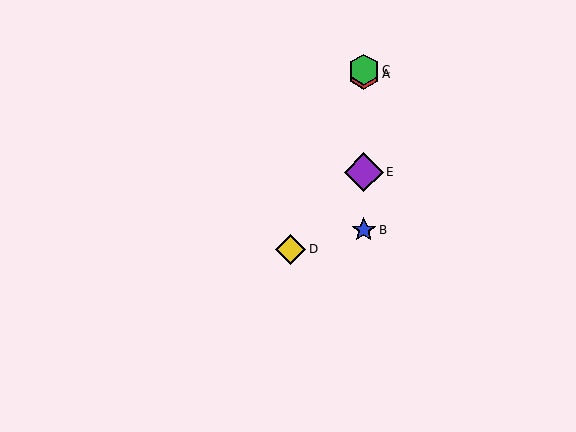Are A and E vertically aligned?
Yes, both are at x≈364.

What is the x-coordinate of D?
Object D is at x≈291.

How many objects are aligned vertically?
4 objects (A, B, C, E) are aligned vertically.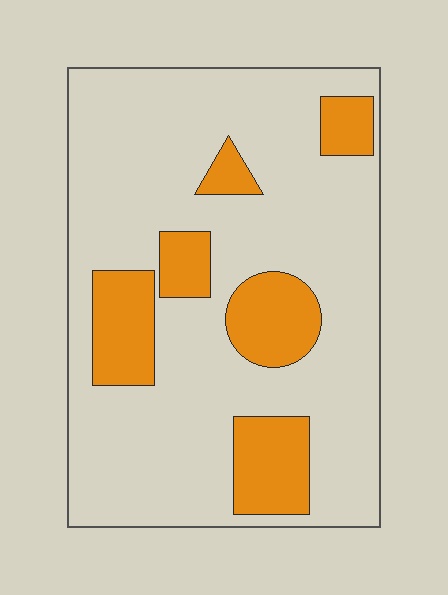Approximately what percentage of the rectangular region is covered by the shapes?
Approximately 20%.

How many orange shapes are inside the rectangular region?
6.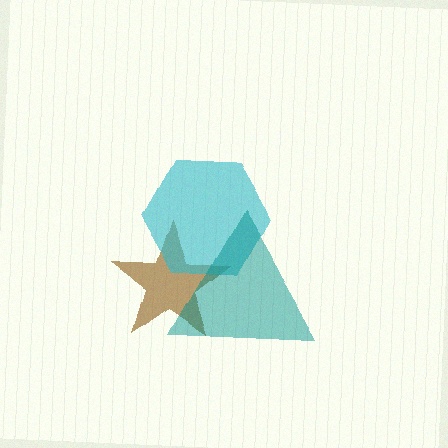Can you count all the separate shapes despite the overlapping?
Yes, there are 3 separate shapes.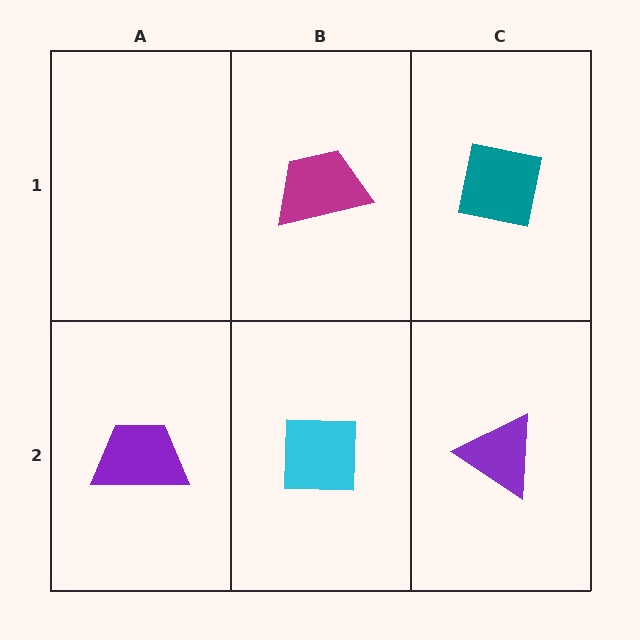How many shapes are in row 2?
3 shapes.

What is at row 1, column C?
A teal square.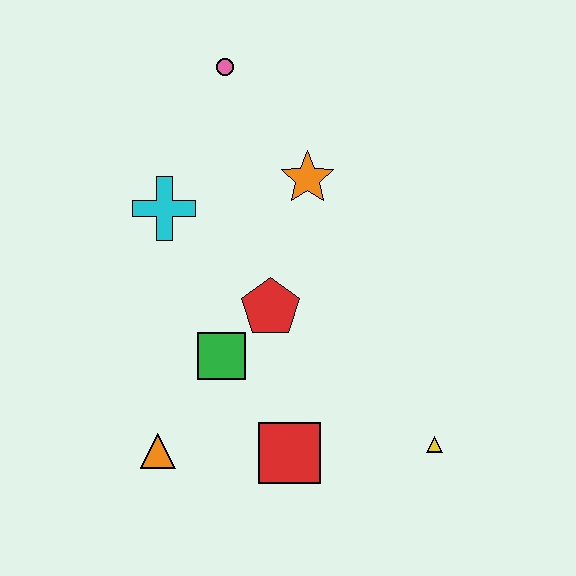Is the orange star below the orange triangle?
No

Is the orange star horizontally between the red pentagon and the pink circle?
No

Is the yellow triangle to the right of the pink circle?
Yes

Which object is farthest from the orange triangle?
The pink circle is farthest from the orange triangle.